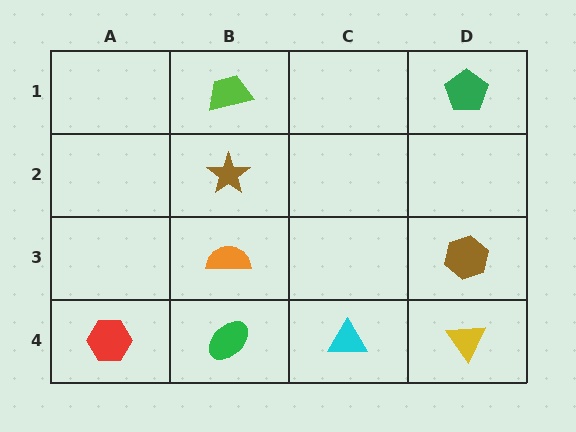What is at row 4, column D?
A yellow triangle.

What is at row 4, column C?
A cyan triangle.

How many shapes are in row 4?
4 shapes.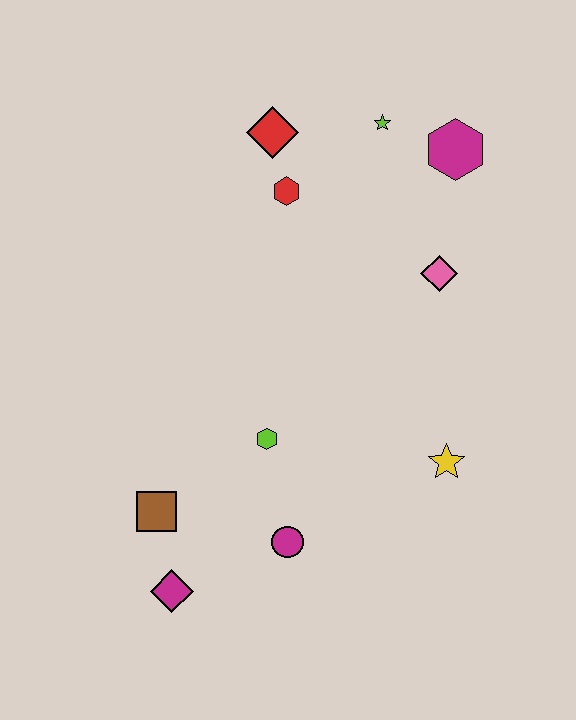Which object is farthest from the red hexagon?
The magenta diamond is farthest from the red hexagon.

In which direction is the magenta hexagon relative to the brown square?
The magenta hexagon is above the brown square.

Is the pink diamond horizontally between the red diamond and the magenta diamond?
No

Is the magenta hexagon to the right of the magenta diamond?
Yes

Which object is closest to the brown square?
The magenta diamond is closest to the brown square.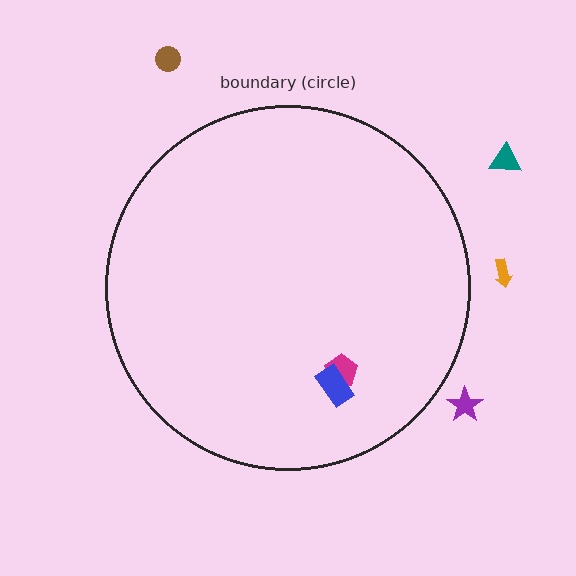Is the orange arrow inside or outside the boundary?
Outside.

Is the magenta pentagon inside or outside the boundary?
Inside.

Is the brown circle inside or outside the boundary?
Outside.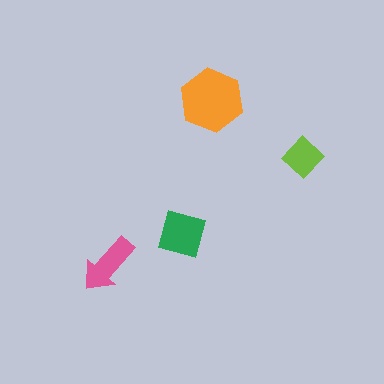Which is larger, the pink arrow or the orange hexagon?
The orange hexagon.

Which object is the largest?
The orange hexagon.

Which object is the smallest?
The lime diamond.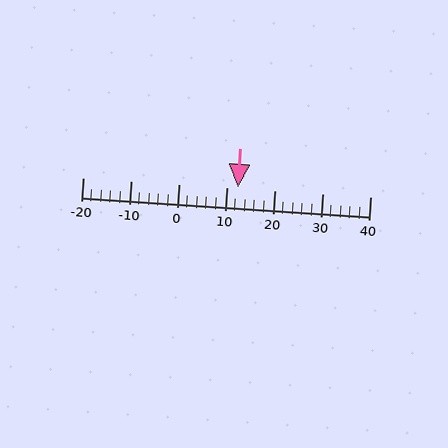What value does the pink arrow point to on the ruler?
The pink arrow points to approximately 12.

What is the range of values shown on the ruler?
The ruler shows values from -20 to 40.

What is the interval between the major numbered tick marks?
The major tick marks are spaced 10 units apart.